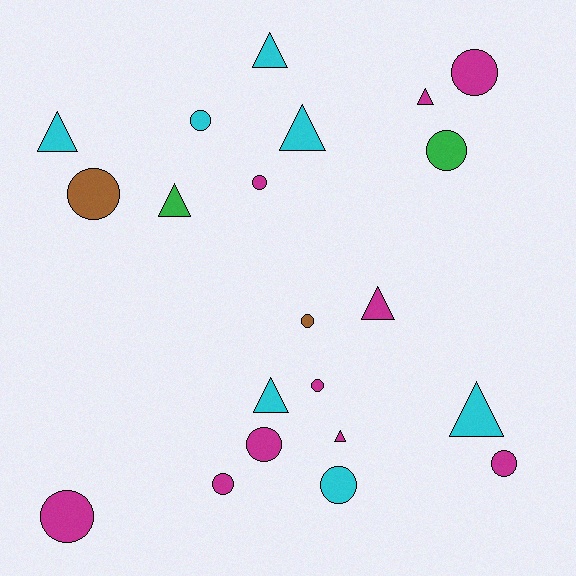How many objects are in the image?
There are 21 objects.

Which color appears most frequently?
Magenta, with 10 objects.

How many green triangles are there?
There is 1 green triangle.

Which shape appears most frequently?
Circle, with 12 objects.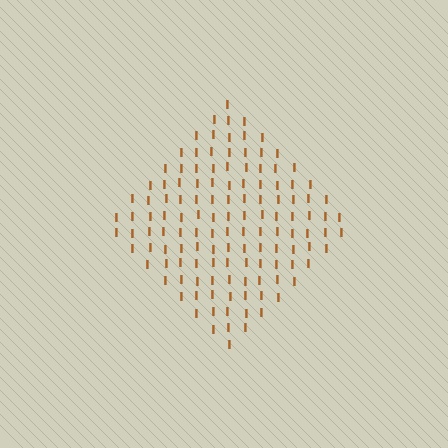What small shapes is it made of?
It is made of small letter I's.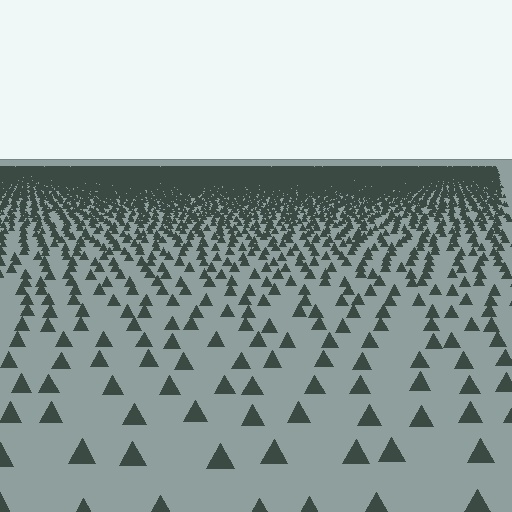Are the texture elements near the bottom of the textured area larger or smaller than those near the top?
Larger. Near the bottom, elements are closer to the viewer and appear at a bigger on-screen size.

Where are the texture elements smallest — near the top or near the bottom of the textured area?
Near the top.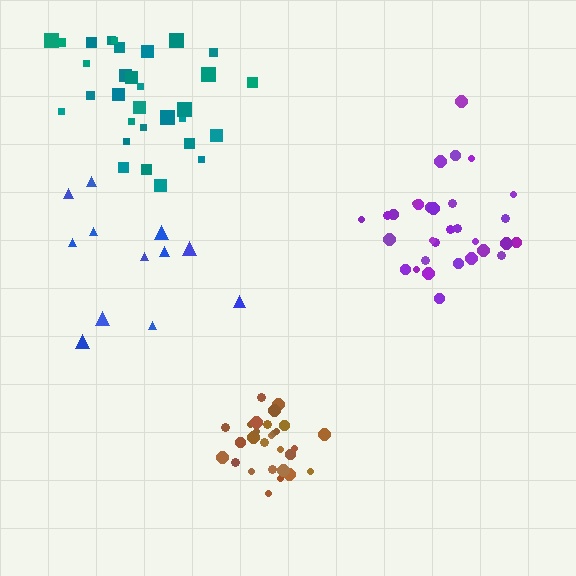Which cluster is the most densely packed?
Brown.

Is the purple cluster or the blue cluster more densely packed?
Purple.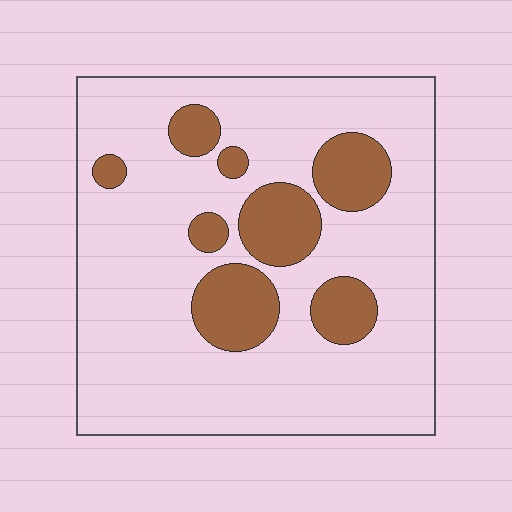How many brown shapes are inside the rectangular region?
8.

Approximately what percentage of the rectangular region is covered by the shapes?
Approximately 20%.